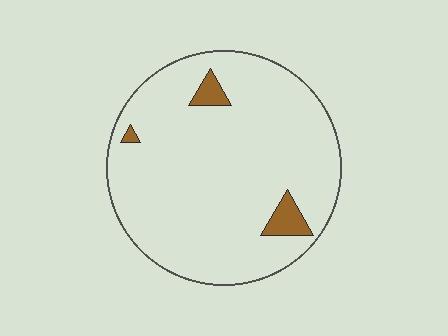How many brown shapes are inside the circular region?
3.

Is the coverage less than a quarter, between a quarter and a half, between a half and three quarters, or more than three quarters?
Less than a quarter.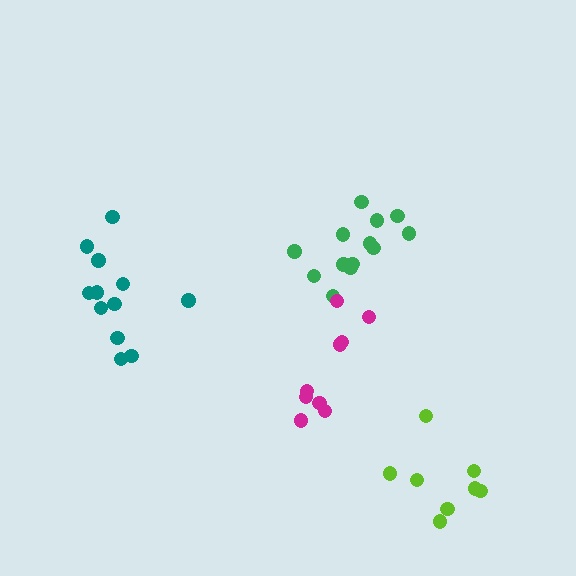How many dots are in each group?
Group 1: 12 dots, Group 2: 8 dots, Group 3: 13 dots, Group 4: 9 dots (42 total).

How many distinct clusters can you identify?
There are 4 distinct clusters.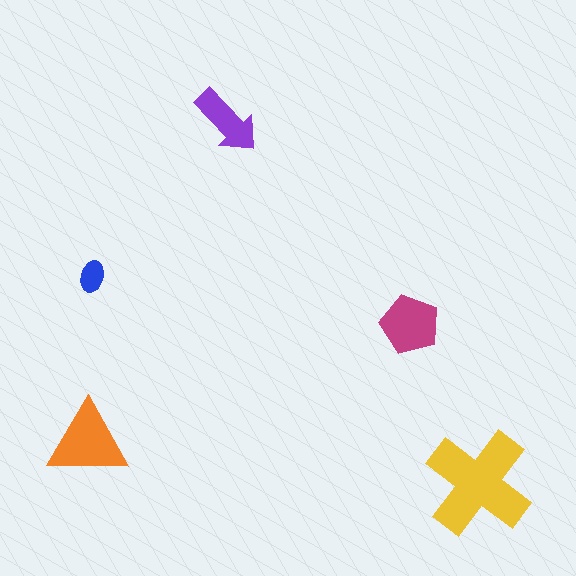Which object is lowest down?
The yellow cross is bottommost.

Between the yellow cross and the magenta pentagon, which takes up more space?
The yellow cross.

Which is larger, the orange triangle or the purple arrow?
The orange triangle.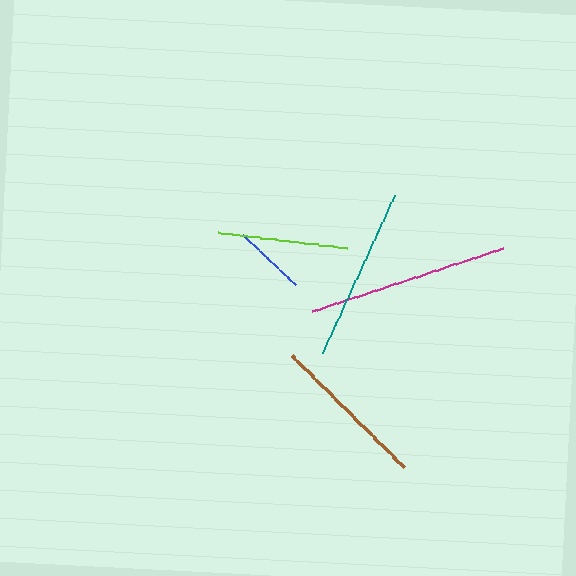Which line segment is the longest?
The magenta line is the longest at approximately 202 pixels.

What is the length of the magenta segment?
The magenta segment is approximately 202 pixels long.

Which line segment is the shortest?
The blue line is the shortest at approximately 74 pixels.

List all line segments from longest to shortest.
From longest to shortest: magenta, teal, brown, lime, blue.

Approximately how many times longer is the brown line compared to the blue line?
The brown line is approximately 2.2 times the length of the blue line.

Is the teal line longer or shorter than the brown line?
The teal line is longer than the brown line.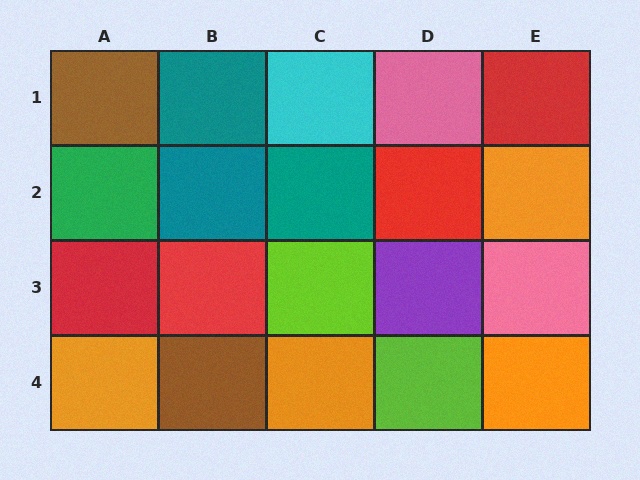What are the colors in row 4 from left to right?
Orange, brown, orange, lime, orange.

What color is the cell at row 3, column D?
Purple.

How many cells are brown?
2 cells are brown.